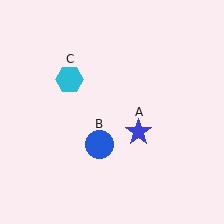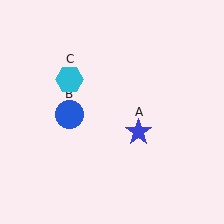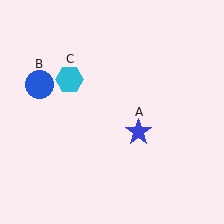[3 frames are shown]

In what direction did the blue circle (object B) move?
The blue circle (object B) moved up and to the left.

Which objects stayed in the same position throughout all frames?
Blue star (object A) and cyan hexagon (object C) remained stationary.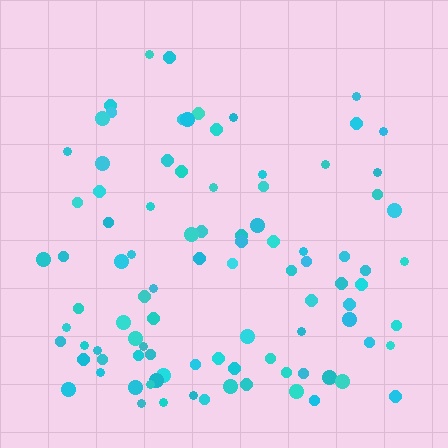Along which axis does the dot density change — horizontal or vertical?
Vertical.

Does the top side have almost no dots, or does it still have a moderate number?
Still a moderate number, just noticeably fewer than the bottom.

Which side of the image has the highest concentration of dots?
The bottom.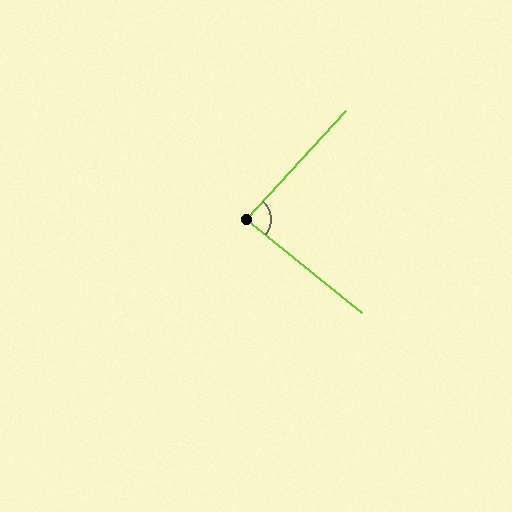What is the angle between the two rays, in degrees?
Approximately 86 degrees.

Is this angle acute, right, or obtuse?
It is approximately a right angle.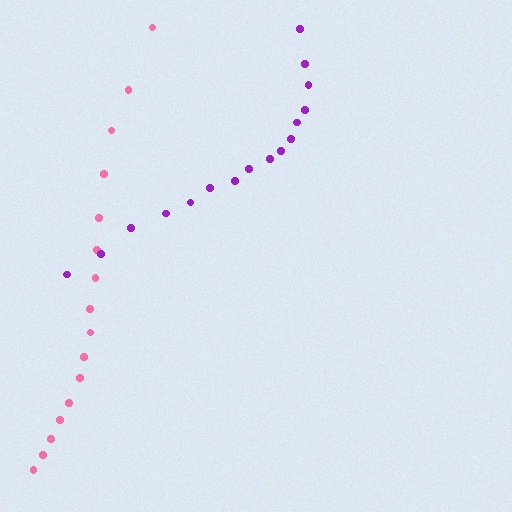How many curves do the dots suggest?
There are 2 distinct paths.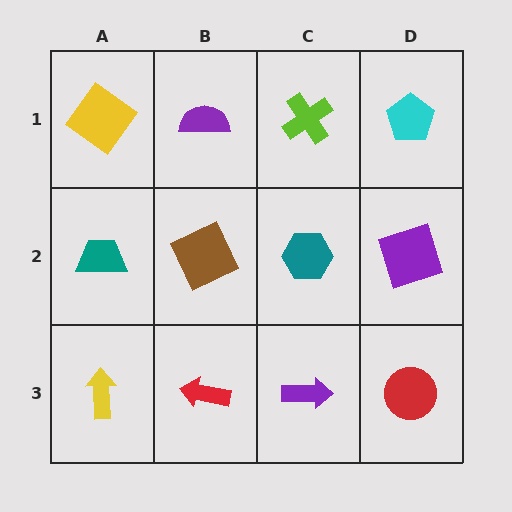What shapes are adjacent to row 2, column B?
A purple semicircle (row 1, column B), a red arrow (row 3, column B), a teal trapezoid (row 2, column A), a teal hexagon (row 2, column C).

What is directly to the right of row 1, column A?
A purple semicircle.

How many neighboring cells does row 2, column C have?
4.